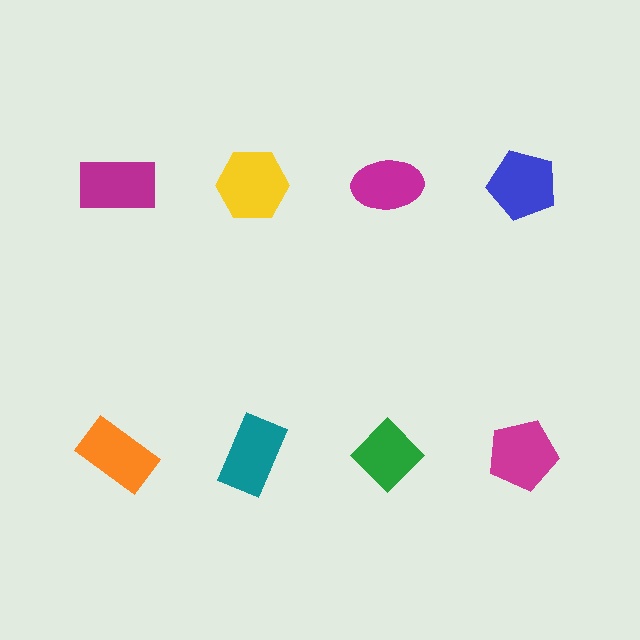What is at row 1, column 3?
A magenta ellipse.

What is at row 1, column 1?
A magenta rectangle.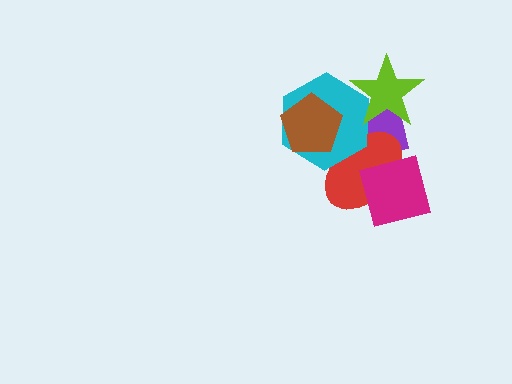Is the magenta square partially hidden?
No, no other shape covers it.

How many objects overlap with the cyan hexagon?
4 objects overlap with the cyan hexagon.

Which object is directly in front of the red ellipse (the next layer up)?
The cyan hexagon is directly in front of the red ellipse.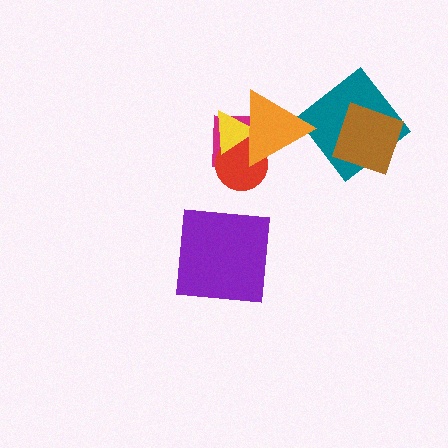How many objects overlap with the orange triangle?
3 objects overlap with the orange triangle.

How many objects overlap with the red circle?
3 objects overlap with the red circle.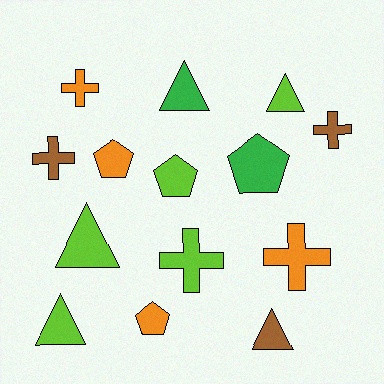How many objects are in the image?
There are 14 objects.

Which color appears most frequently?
Lime, with 5 objects.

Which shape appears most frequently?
Triangle, with 5 objects.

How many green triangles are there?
There is 1 green triangle.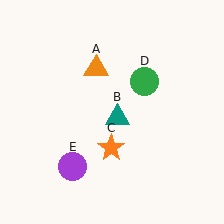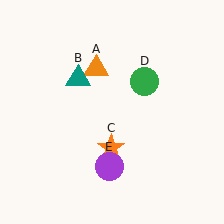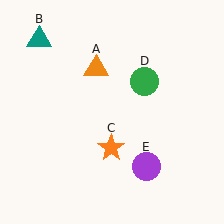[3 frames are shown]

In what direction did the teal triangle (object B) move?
The teal triangle (object B) moved up and to the left.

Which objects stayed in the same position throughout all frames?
Orange triangle (object A) and orange star (object C) and green circle (object D) remained stationary.